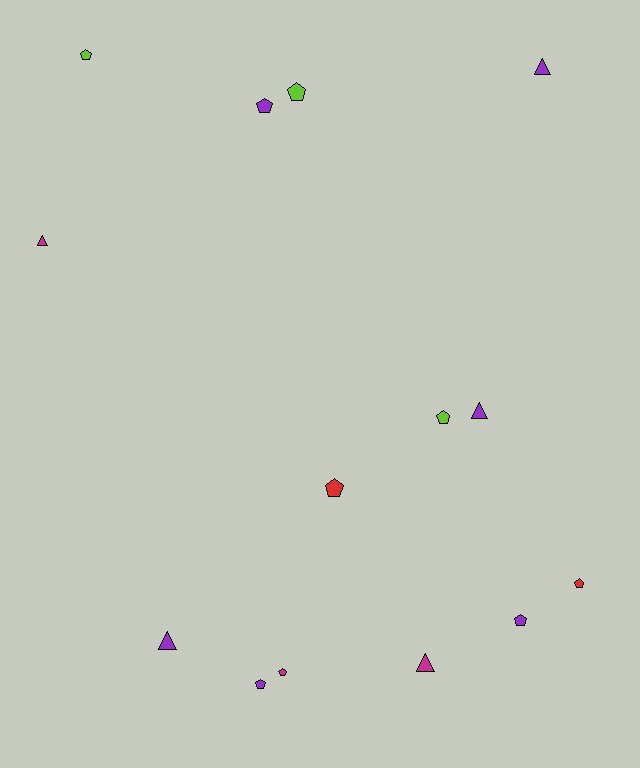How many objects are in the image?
There are 14 objects.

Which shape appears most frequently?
Pentagon, with 9 objects.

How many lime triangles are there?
There are no lime triangles.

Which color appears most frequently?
Purple, with 6 objects.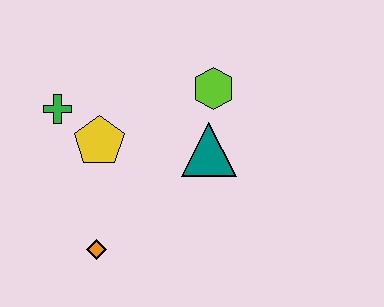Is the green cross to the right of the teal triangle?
No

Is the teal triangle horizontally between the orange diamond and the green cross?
No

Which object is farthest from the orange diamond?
The lime hexagon is farthest from the orange diamond.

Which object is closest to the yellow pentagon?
The green cross is closest to the yellow pentagon.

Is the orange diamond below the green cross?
Yes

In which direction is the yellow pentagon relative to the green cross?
The yellow pentagon is to the right of the green cross.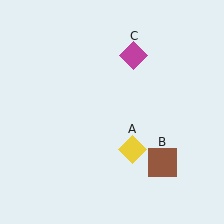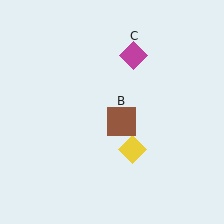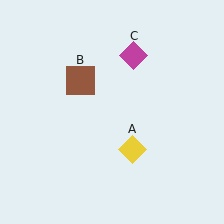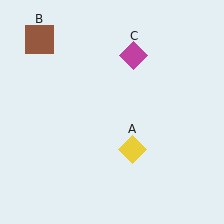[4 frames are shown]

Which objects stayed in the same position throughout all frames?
Yellow diamond (object A) and magenta diamond (object C) remained stationary.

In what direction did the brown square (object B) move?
The brown square (object B) moved up and to the left.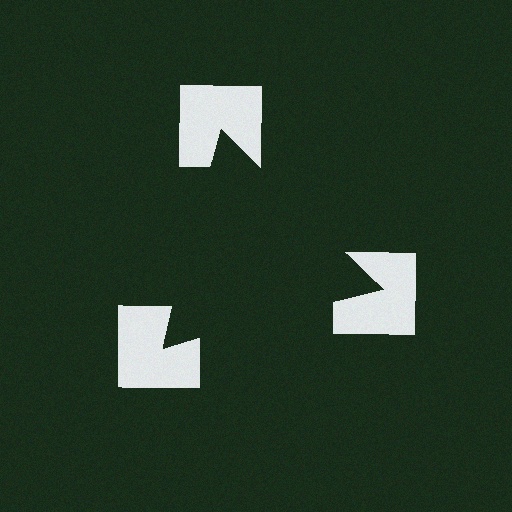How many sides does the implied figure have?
3 sides.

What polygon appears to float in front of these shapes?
An illusory triangle — its edges are inferred from the aligned wedge cuts in the notched squares, not physically drawn.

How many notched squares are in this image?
There are 3 — one at each vertex of the illusory triangle.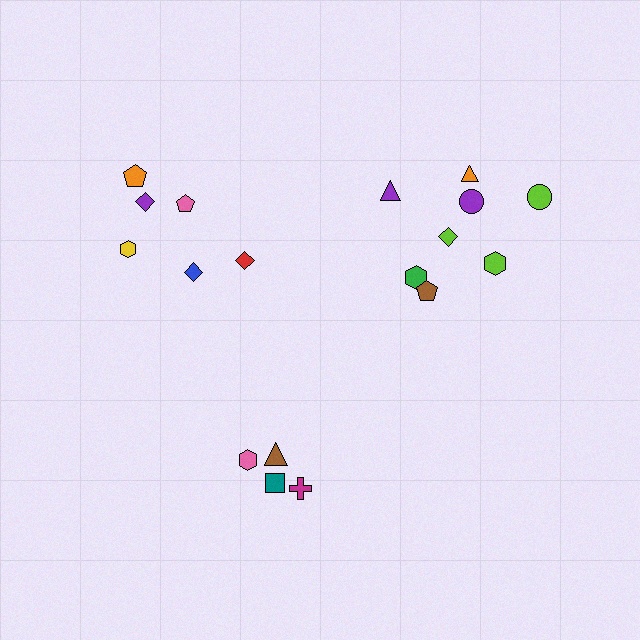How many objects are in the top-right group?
There are 8 objects.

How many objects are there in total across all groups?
There are 18 objects.